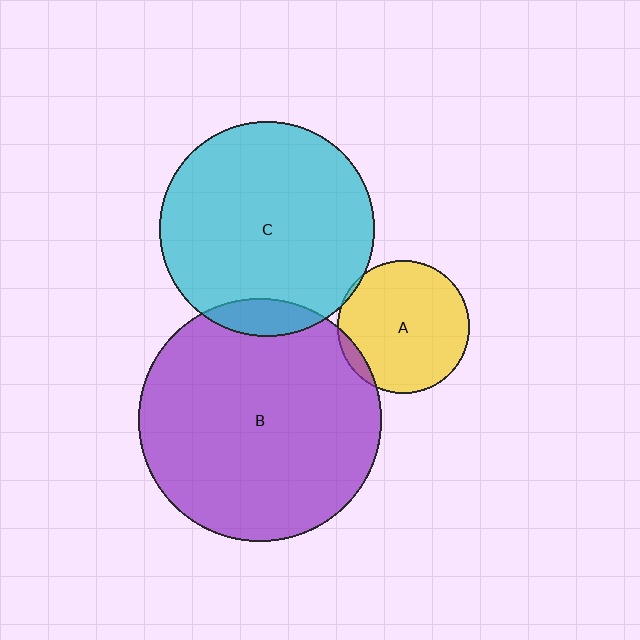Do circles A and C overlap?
Yes.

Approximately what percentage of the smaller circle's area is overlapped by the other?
Approximately 5%.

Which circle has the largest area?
Circle B (purple).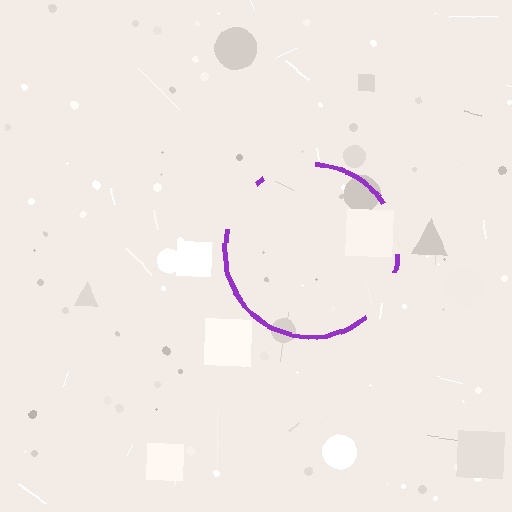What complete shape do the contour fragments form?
The contour fragments form a circle.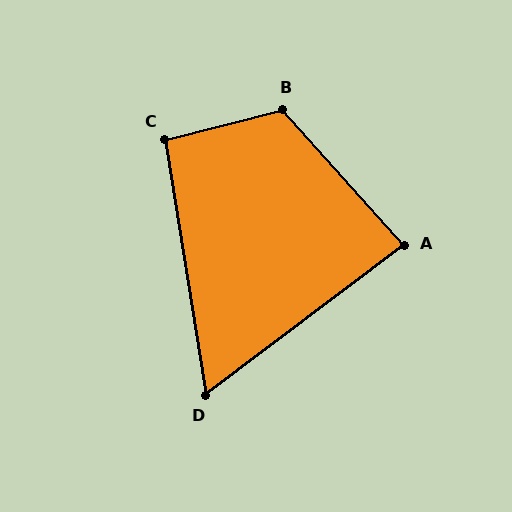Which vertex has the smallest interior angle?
D, at approximately 62 degrees.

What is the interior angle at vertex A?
Approximately 85 degrees (approximately right).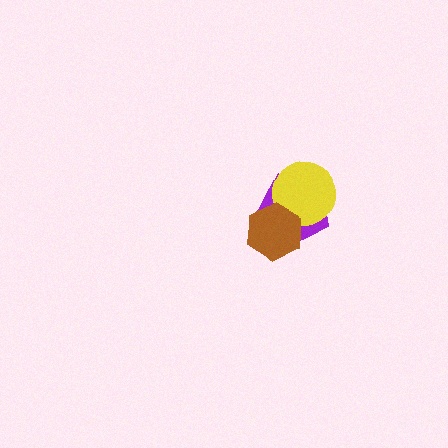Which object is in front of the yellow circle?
The brown hexagon is in front of the yellow circle.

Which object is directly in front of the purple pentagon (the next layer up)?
The yellow circle is directly in front of the purple pentagon.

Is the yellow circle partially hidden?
Yes, it is partially covered by another shape.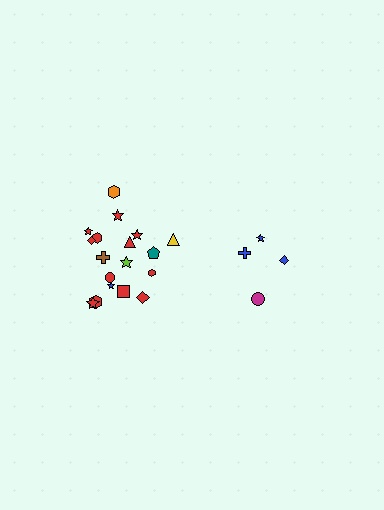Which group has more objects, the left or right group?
The left group.